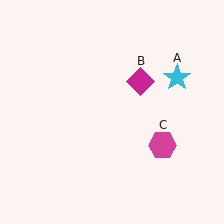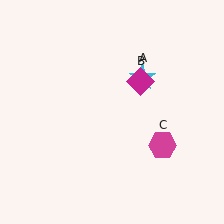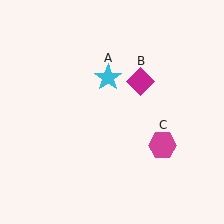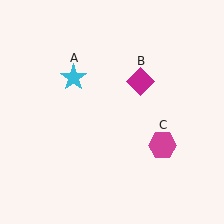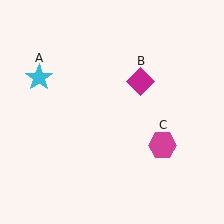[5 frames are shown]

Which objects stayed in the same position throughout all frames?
Magenta diamond (object B) and magenta hexagon (object C) remained stationary.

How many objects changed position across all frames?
1 object changed position: cyan star (object A).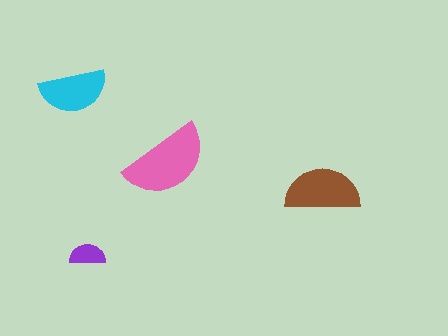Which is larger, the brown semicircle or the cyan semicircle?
The brown one.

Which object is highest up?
The cyan semicircle is topmost.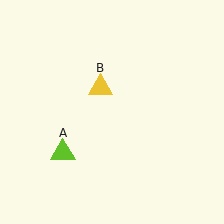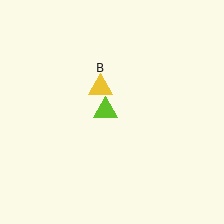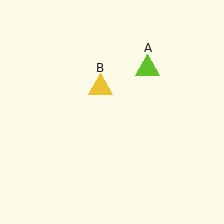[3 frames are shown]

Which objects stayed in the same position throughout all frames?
Yellow triangle (object B) remained stationary.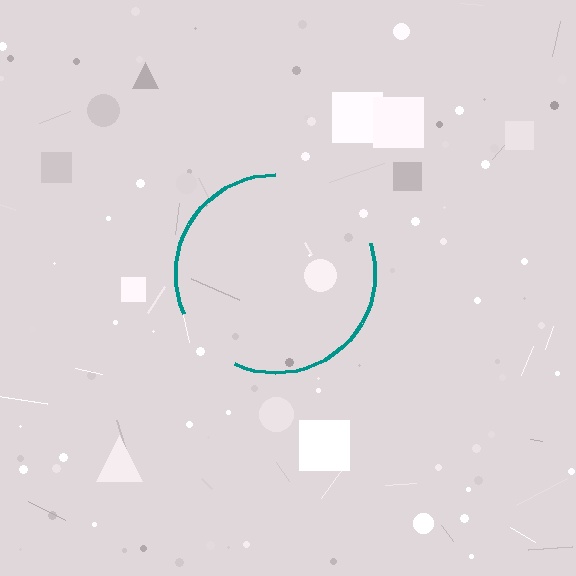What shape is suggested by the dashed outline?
The dashed outline suggests a circle.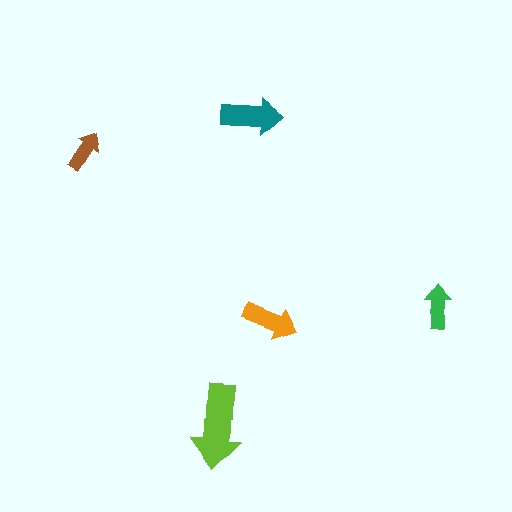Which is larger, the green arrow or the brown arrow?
The green one.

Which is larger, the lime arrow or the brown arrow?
The lime one.